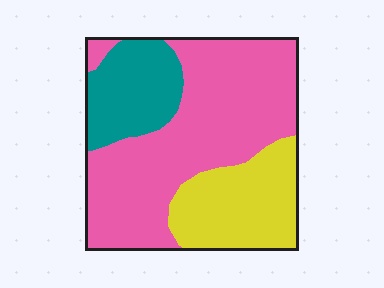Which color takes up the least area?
Teal, at roughly 20%.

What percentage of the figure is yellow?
Yellow covers 25% of the figure.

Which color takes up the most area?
Pink, at roughly 55%.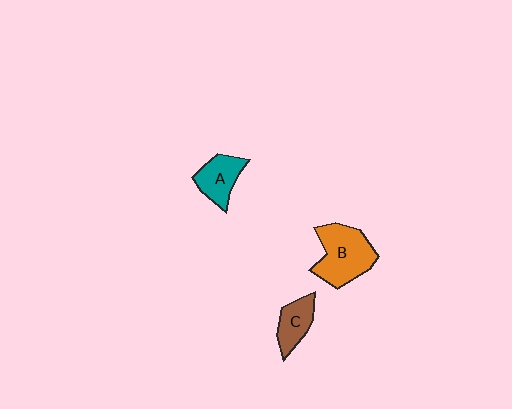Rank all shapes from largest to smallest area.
From largest to smallest: B (orange), A (teal), C (brown).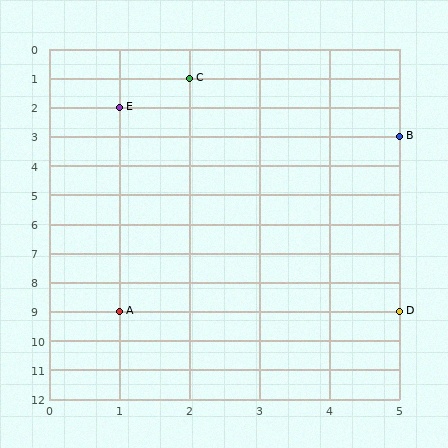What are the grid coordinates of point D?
Point D is at grid coordinates (5, 9).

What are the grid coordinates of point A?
Point A is at grid coordinates (1, 9).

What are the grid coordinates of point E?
Point E is at grid coordinates (1, 2).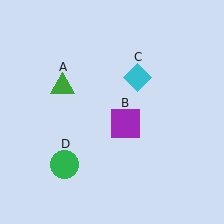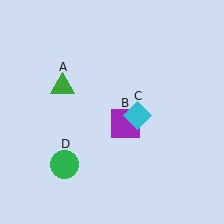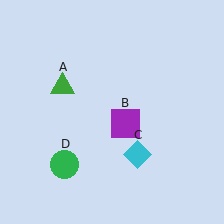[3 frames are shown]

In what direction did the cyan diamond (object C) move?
The cyan diamond (object C) moved down.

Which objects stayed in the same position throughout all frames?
Green triangle (object A) and purple square (object B) and green circle (object D) remained stationary.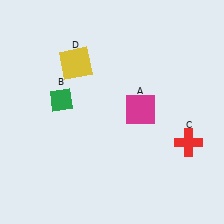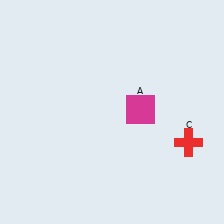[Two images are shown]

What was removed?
The yellow square (D), the green diamond (B) were removed in Image 2.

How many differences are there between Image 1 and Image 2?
There are 2 differences between the two images.